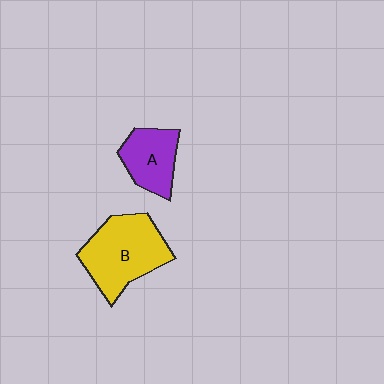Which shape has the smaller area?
Shape A (purple).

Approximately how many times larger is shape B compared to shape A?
Approximately 1.7 times.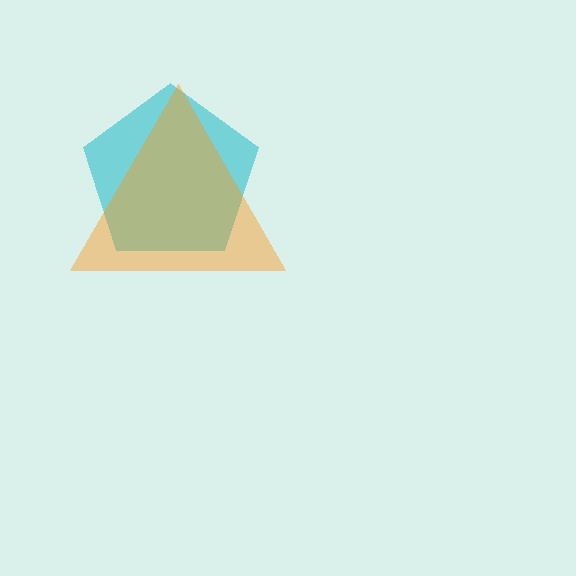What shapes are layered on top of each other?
The layered shapes are: a cyan pentagon, an orange triangle.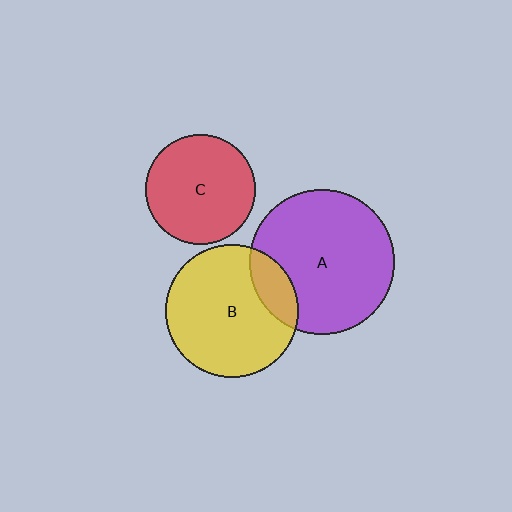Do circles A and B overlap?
Yes.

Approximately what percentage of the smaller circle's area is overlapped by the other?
Approximately 15%.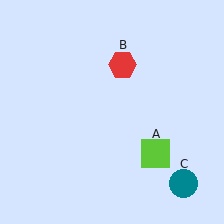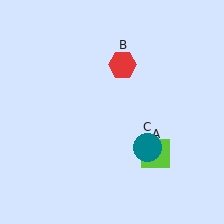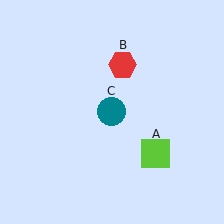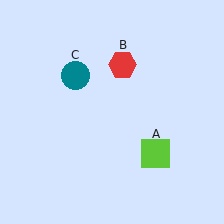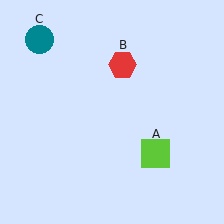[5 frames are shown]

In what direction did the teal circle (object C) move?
The teal circle (object C) moved up and to the left.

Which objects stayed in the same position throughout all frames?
Lime square (object A) and red hexagon (object B) remained stationary.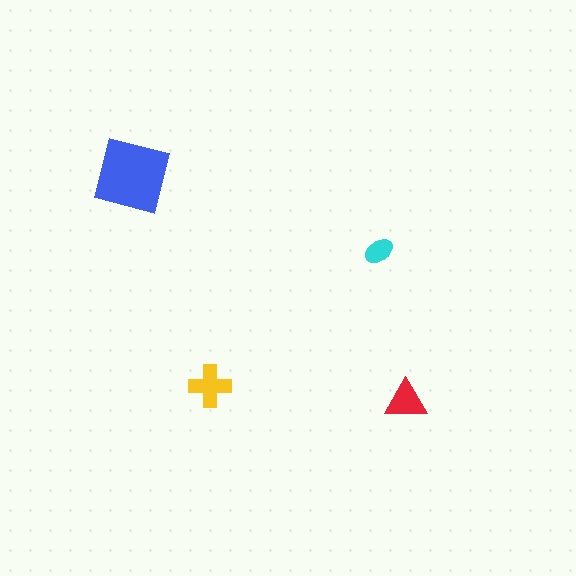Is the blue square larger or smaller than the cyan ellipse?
Larger.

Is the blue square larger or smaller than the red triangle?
Larger.